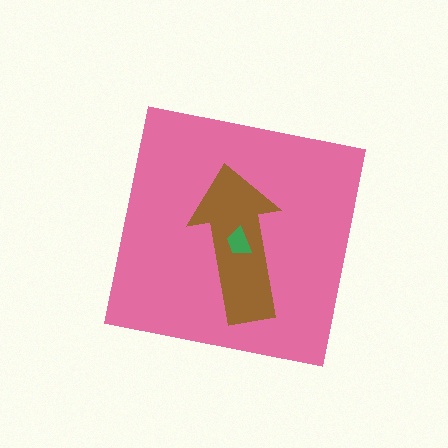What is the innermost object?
The green trapezoid.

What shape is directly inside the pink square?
The brown arrow.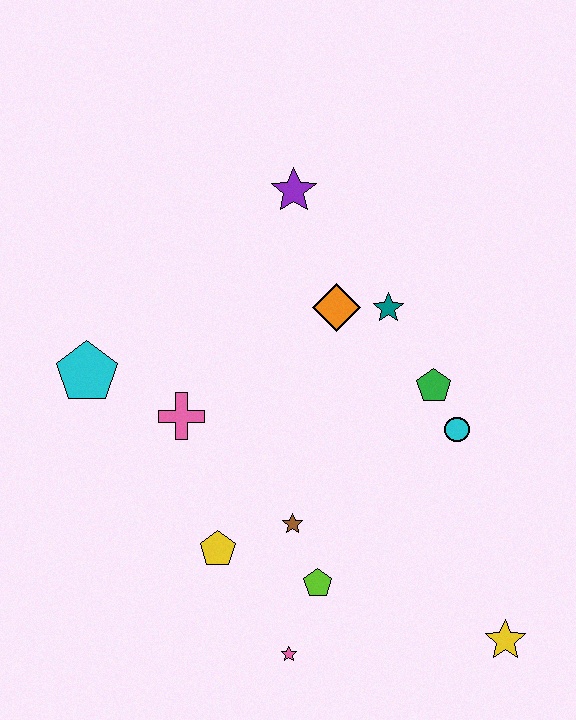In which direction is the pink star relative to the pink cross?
The pink star is below the pink cross.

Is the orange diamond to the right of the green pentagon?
No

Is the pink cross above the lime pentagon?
Yes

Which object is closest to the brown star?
The lime pentagon is closest to the brown star.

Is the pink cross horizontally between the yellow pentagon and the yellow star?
No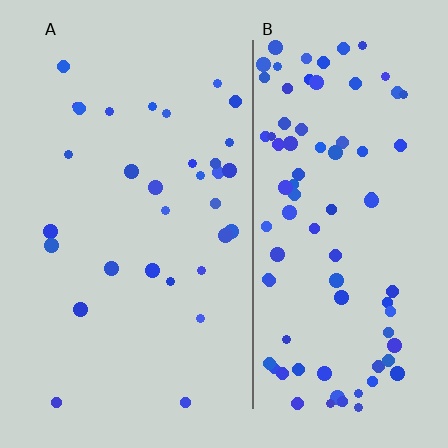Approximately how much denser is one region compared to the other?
Approximately 2.8× — region B over region A.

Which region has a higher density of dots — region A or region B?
B (the right).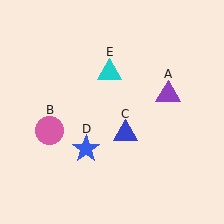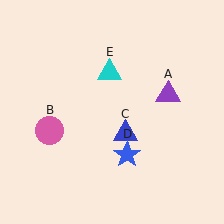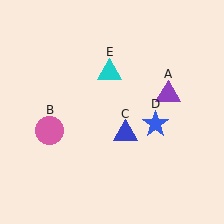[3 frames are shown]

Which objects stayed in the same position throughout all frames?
Purple triangle (object A) and pink circle (object B) and blue triangle (object C) and cyan triangle (object E) remained stationary.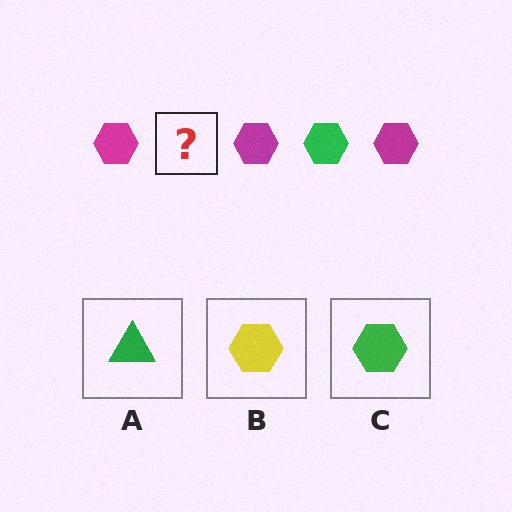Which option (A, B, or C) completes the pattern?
C.